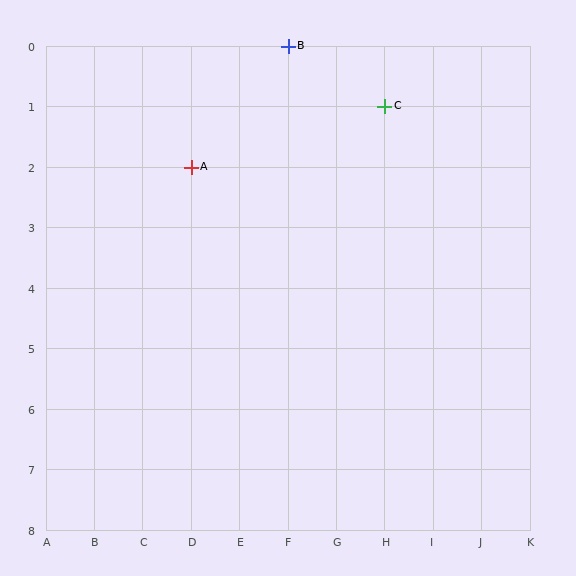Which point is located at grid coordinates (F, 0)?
Point B is at (F, 0).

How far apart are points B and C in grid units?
Points B and C are 2 columns and 1 row apart (about 2.2 grid units diagonally).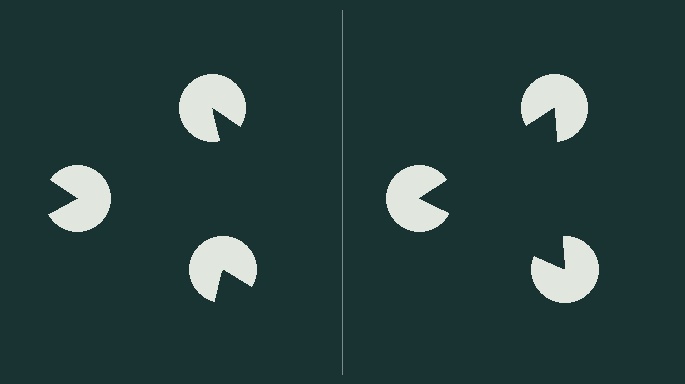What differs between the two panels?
The pac-man discs are positioned identically on both sides; only the wedge orientations differ. On the right they align to a triangle; on the left they are misaligned.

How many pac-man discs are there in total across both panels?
6 — 3 on each side.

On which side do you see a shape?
An illusory triangle appears on the right side. On the left side the wedge cuts are rotated, so no coherent shape forms.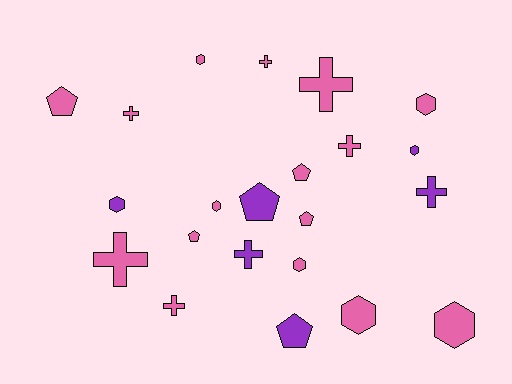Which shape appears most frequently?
Cross, with 8 objects.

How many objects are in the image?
There are 22 objects.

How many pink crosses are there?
There are 6 pink crosses.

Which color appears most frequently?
Pink, with 16 objects.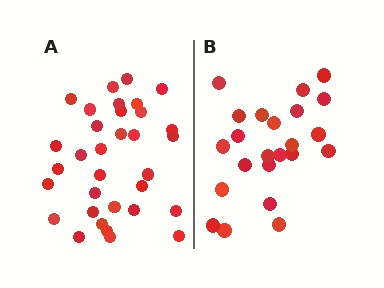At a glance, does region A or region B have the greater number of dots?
Region A (the left region) has more dots.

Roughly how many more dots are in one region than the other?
Region A has roughly 10 or so more dots than region B.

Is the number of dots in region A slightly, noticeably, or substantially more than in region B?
Region A has noticeably more, but not dramatically so. The ratio is roughly 1.4 to 1.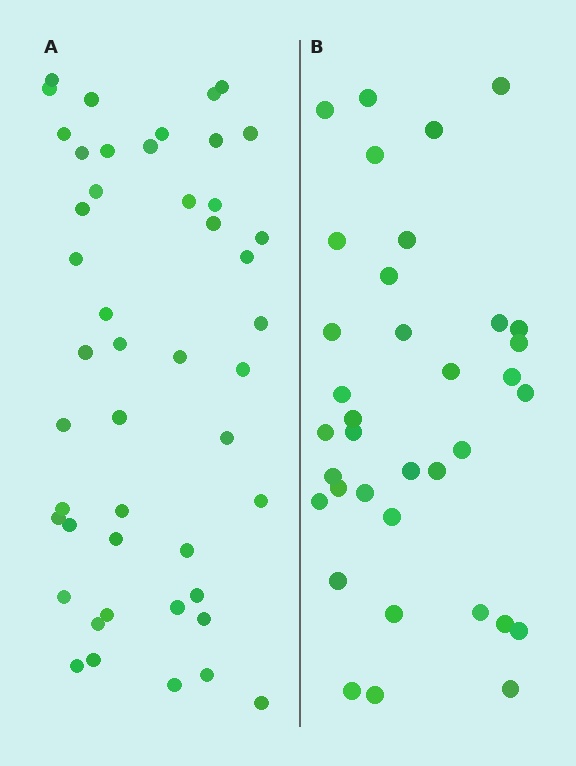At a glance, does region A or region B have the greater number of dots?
Region A (the left region) has more dots.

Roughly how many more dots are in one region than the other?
Region A has roughly 12 or so more dots than region B.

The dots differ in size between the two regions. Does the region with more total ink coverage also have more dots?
No. Region B has more total ink coverage because its dots are larger, but region A actually contains more individual dots. Total area can be misleading — the number of items is what matters here.